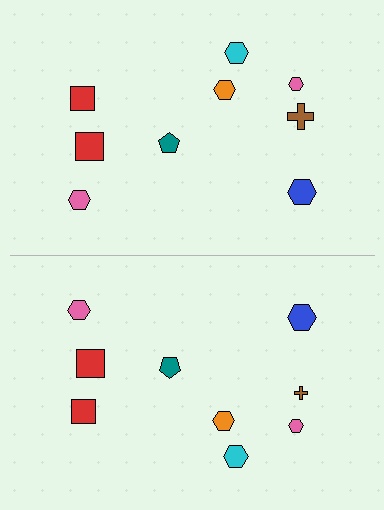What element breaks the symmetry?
The brown cross on the bottom side has a different size than its mirror counterpart.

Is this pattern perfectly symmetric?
No, the pattern is not perfectly symmetric. The brown cross on the bottom side has a different size than its mirror counterpart.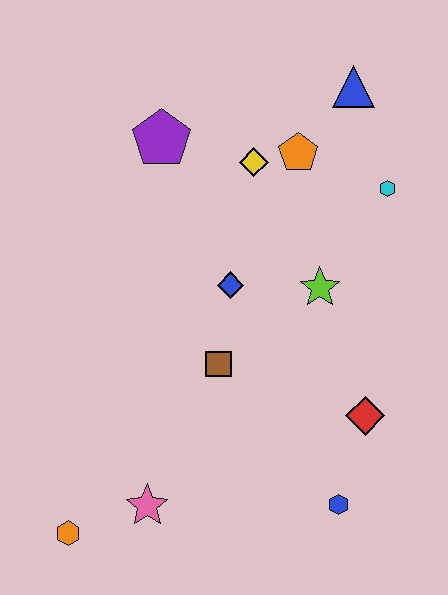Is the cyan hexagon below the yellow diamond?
Yes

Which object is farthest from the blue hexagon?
The blue triangle is farthest from the blue hexagon.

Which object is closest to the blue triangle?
The orange pentagon is closest to the blue triangle.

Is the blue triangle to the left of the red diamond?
Yes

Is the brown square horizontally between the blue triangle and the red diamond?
No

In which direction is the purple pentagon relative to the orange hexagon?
The purple pentagon is above the orange hexagon.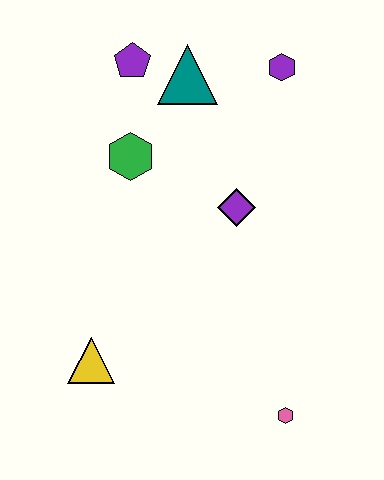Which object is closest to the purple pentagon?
The teal triangle is closest to the purple pentagon.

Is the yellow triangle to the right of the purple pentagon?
No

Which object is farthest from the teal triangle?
The pink hexagon is farthest from the teal triangle.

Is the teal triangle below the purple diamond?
No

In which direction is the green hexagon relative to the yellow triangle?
The green hexagon is above the yellow triangle.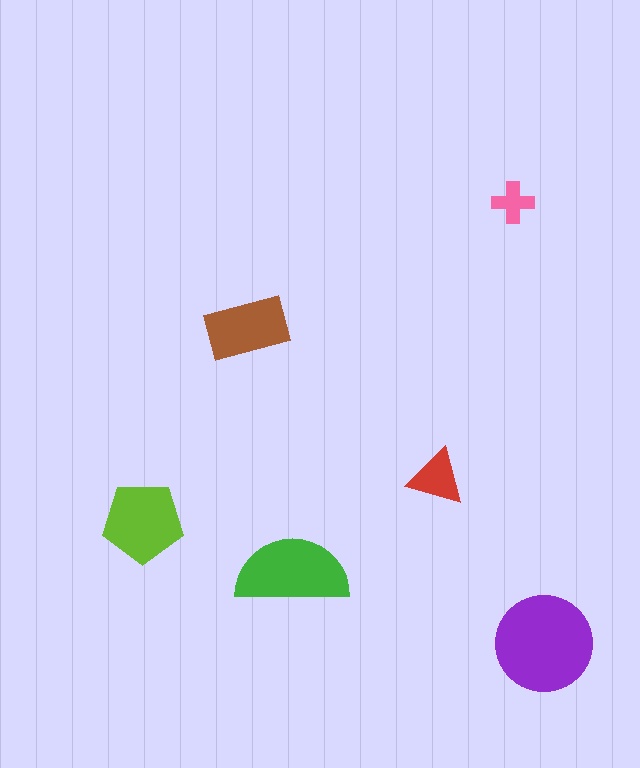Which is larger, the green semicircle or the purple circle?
The purple circle.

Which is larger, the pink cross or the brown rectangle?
The brown rectangle.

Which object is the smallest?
The pink cross.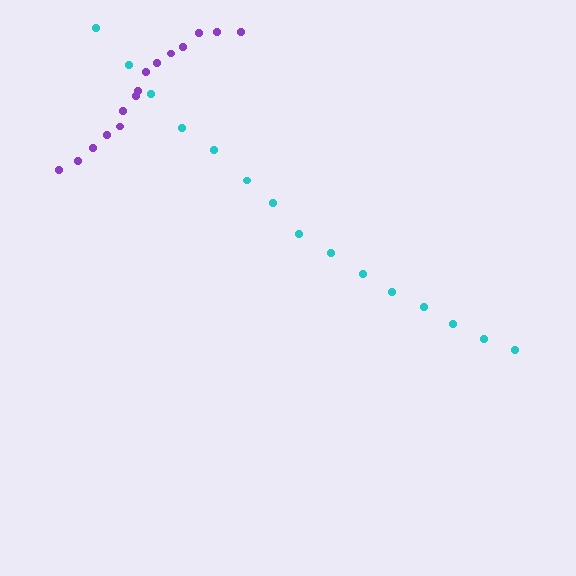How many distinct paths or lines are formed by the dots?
There are 2 distinct paths.